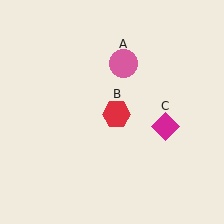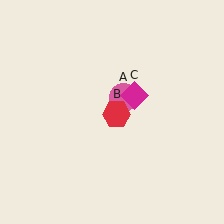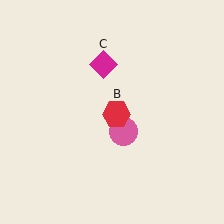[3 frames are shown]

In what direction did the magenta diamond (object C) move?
The magenta diamond (object C) moved up and to the left.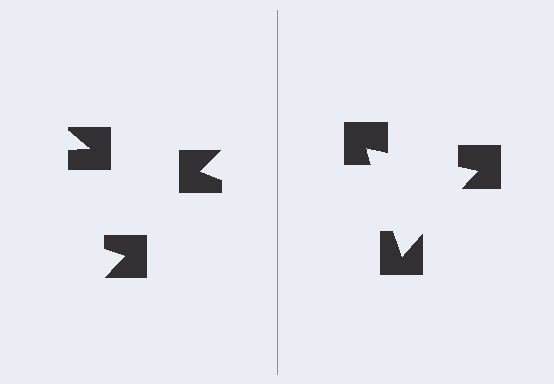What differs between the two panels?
The notched squares are positioned identically on both sides; only the wedge orientations differ. On the right they align to a triangle; on the left they are misaligned.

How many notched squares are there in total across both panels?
6 — 3 on each side.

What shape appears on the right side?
An illusory triangle.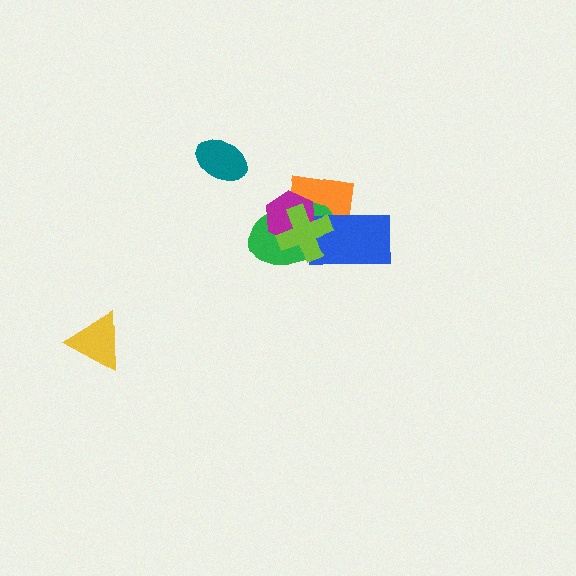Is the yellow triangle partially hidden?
No, no other shape covers it.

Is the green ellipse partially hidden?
Yes, it is partially covered by another shape.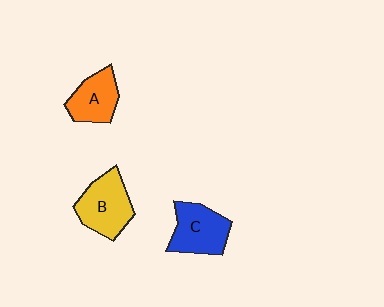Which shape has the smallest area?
Shape A (orange).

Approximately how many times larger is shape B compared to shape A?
Approximately 1.3 times.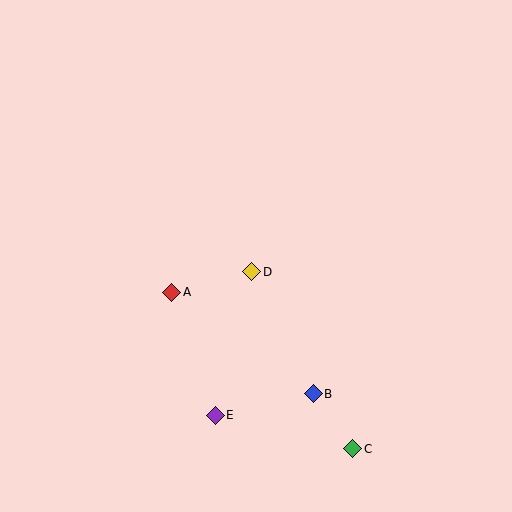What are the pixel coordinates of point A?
Point A is at (172, 292).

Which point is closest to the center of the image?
Point D at (252, 272) is closest to the center.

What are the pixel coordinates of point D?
Point D is at (252, 272).